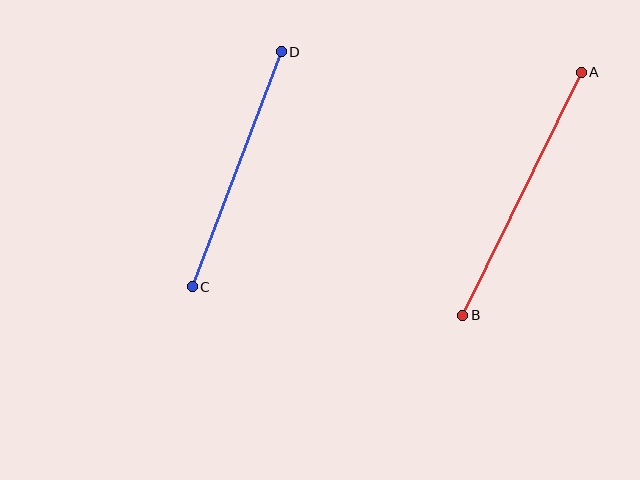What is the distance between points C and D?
The distance is approximately 251 pixels.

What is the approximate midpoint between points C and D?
The midpoint is at approximately (237, 169) pixels.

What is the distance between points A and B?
The distance is approximately 270 pixels.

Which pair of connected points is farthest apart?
Points A and B are farthest apart.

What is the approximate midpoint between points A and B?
The midpoint is at approximately (522, 194) pixels.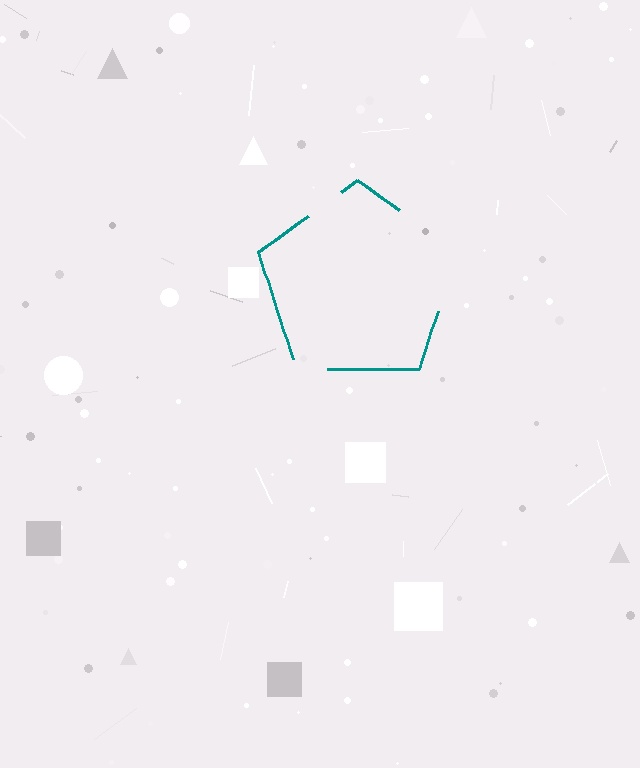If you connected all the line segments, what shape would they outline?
They would outline a pentagon.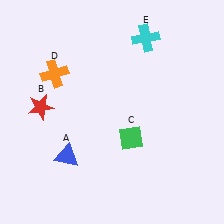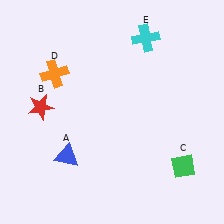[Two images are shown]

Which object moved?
The green diamond (C) moved right.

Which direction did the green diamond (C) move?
The green diamond (C) moved right.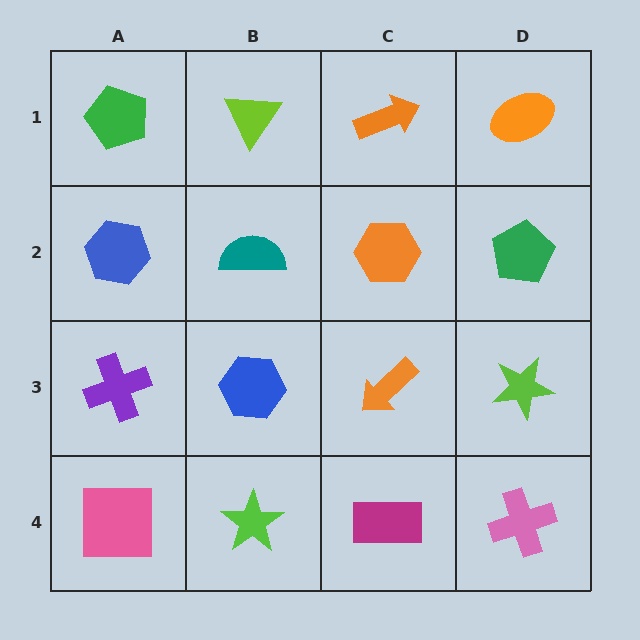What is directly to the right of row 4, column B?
A magenta rectangle.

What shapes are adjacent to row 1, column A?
A blue hexagon (row 2, column A), a lime triangle (row 1, column B).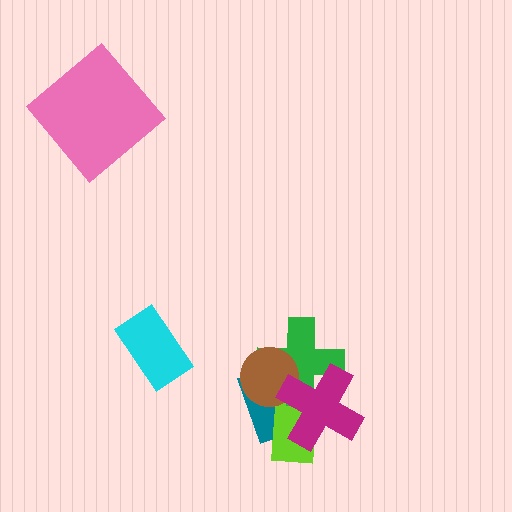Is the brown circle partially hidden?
Yes, it is partially covered by another shape.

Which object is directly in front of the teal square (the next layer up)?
The lime rectangle is directly in front of the teal square.